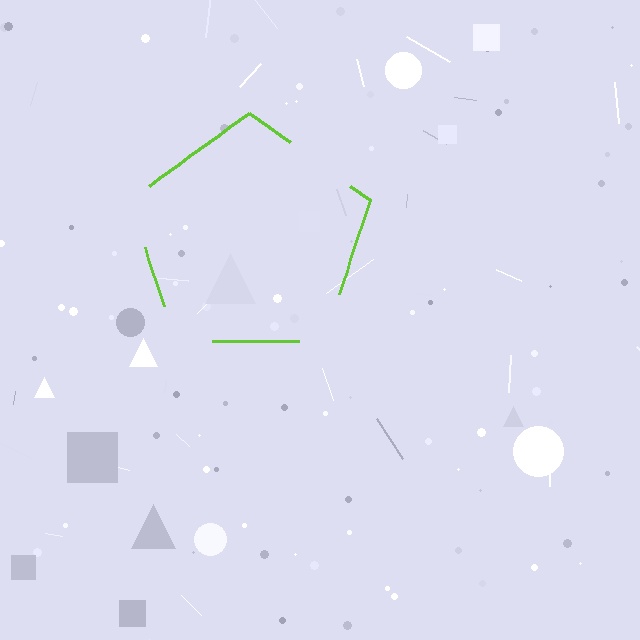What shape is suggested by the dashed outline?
The dashed outline suggests a pentagon.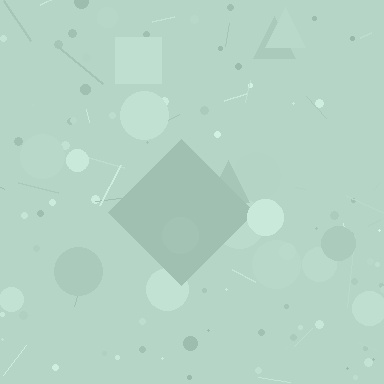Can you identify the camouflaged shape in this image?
The camouflaged shape is a diamond.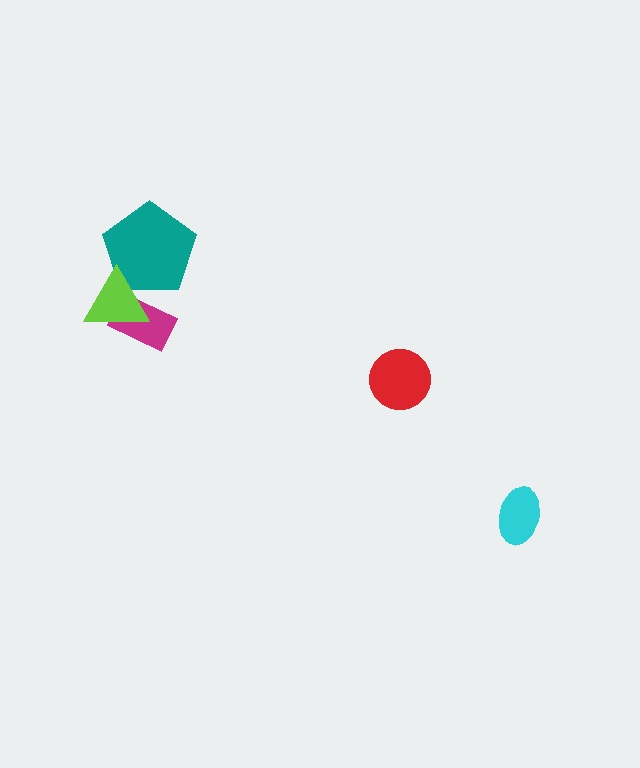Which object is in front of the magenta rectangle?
The lime triangle is in front of the magenta rectangle.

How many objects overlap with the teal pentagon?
1 object overlaps with the teal pentagon.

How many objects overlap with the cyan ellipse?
0 objects overlap with the cyan ellipse.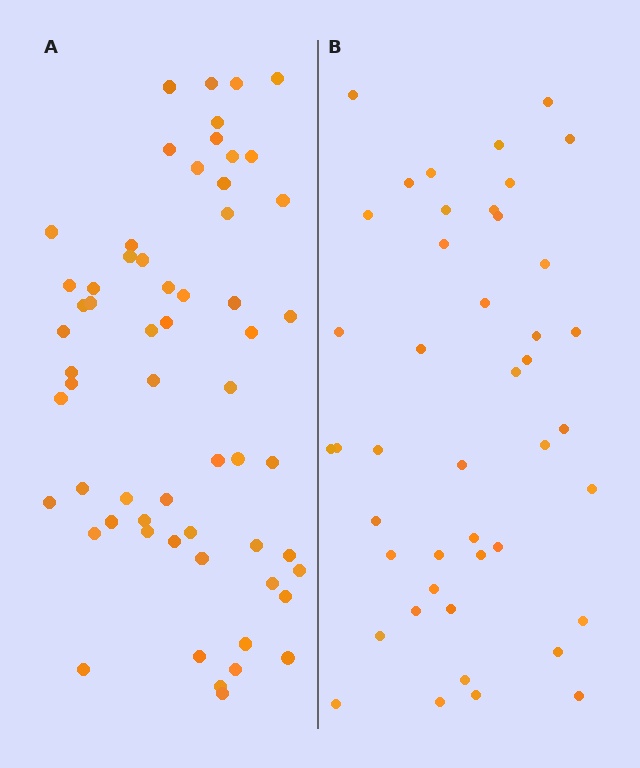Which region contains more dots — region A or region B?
Region A (the left region) has more dots.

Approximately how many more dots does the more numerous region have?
Region A has approximately 15 more dots than region B.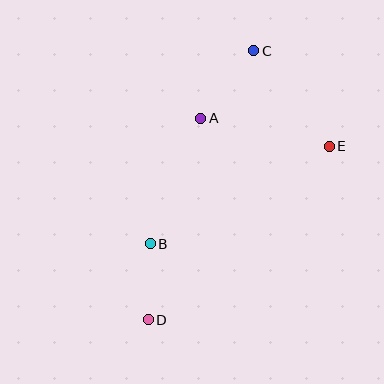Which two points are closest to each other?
Points B and D are closest to each other.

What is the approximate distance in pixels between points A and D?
The distance between A and D is approximately 208 pixels.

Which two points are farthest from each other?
Points C and D are farthest from each other.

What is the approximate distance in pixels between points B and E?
The distance between B and E is approximately 204 pixels.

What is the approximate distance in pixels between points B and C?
The distance between B and C is approximately 219 pixels.